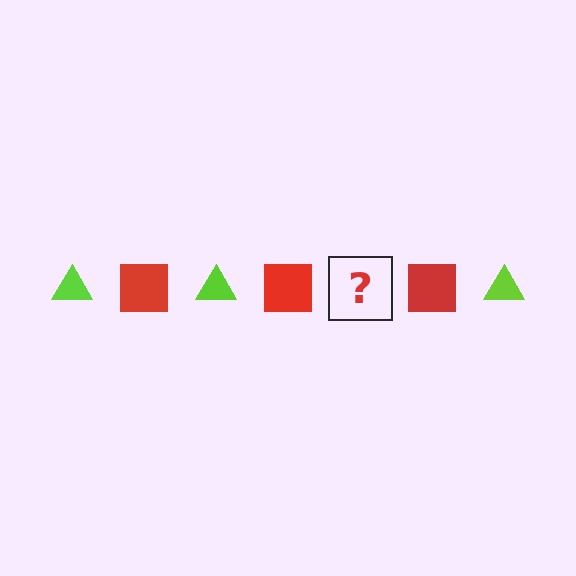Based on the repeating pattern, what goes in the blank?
The blank should be a lime triangle.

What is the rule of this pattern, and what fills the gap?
The rule is that the pattern alternates between lime triangle and red square. The gap should be filled with a lime triangle.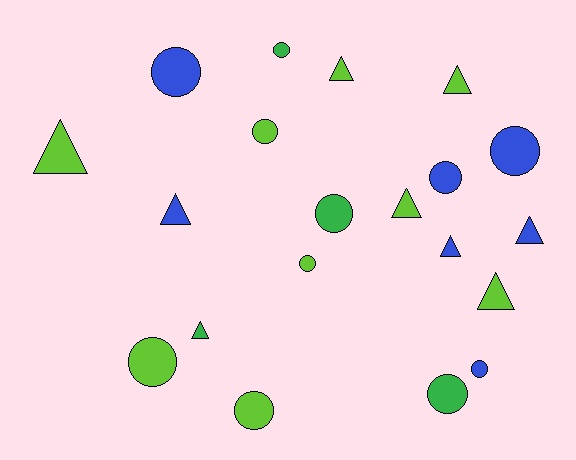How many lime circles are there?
There are 4 lime circles.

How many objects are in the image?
There are 20 objects.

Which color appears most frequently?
Lime, with 9 objects.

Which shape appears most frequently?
Circle, with 11 objects.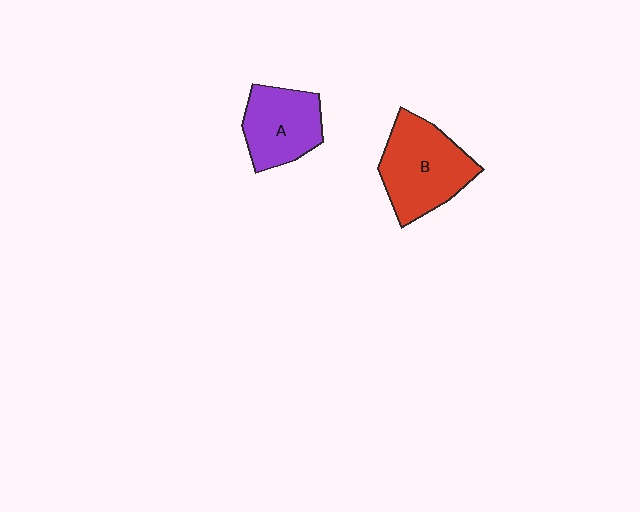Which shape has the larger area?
Shape B (red).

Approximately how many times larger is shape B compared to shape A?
Approximately 1.3 times.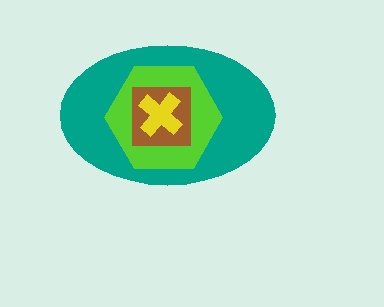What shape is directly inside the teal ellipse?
The lime hexagon.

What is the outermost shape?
The teal ellipse.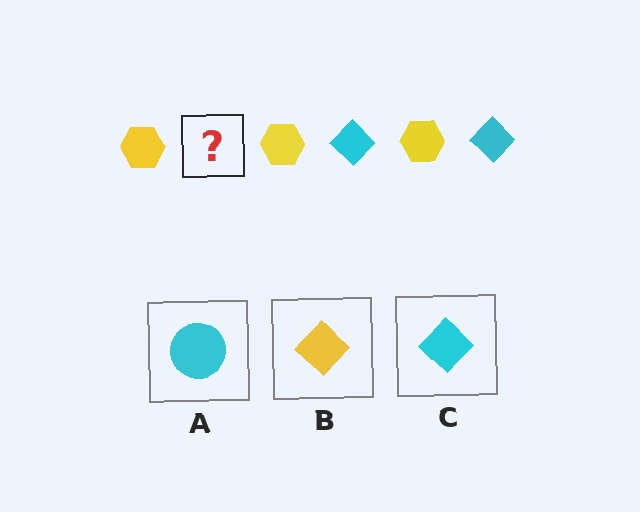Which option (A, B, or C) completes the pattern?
C.